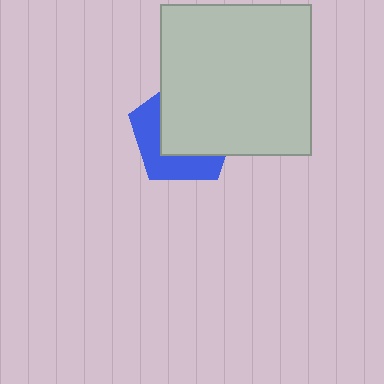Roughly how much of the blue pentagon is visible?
A small part of it is visible (roughly 40%).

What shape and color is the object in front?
The object in front is a light gray square.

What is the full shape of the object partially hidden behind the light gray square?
The partially hidden object is a blue pentagon.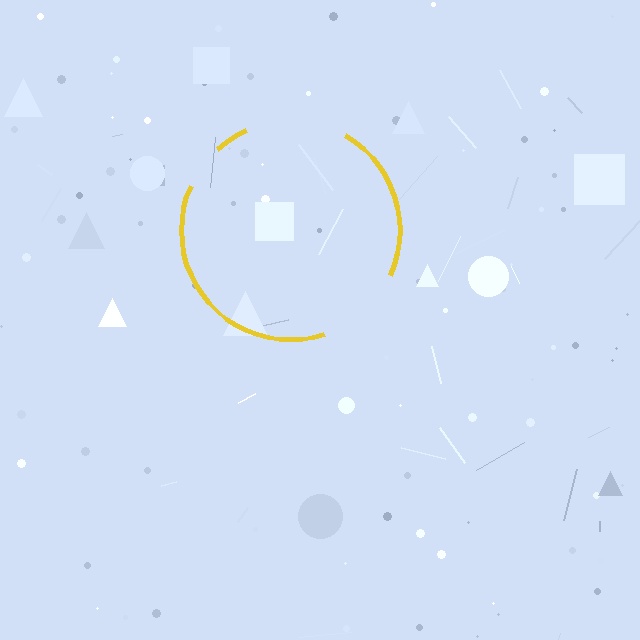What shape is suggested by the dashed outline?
The dashed outline suggests a circle.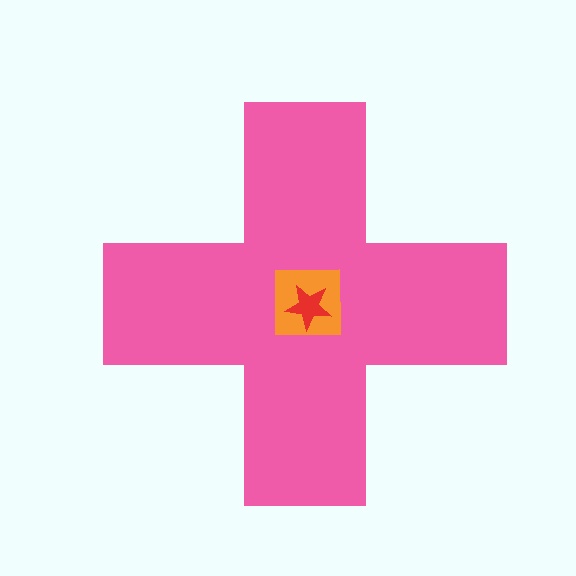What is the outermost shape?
The pink cross.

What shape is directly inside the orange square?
The red star.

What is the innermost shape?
The red star.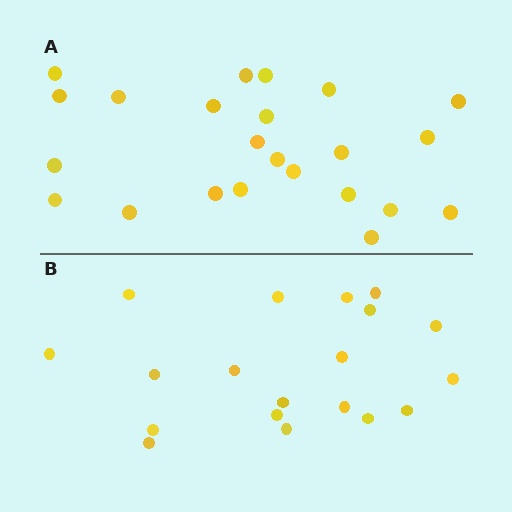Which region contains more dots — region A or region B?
Region A (the top region) has more dots.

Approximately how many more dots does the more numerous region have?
Region A has about 4 more dots than region B.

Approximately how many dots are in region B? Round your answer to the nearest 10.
About 20 dots. (The exact count is 19, which rounds to 20.)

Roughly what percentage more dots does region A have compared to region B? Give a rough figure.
About 20% more.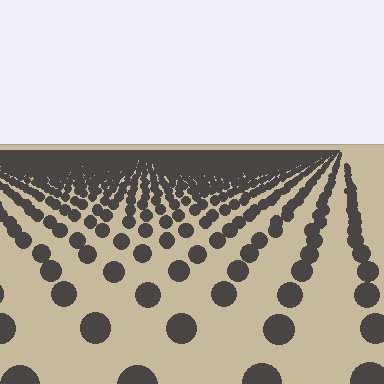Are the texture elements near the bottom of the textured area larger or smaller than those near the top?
Larger. Near the bottom, elements are closer to the viewer and appear at a bigger on-screen size.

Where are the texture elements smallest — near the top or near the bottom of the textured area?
Near the top.